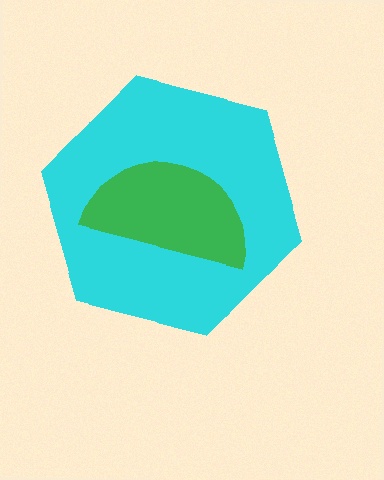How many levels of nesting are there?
2.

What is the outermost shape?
The cyan hexagon.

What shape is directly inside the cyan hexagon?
The green semicircle.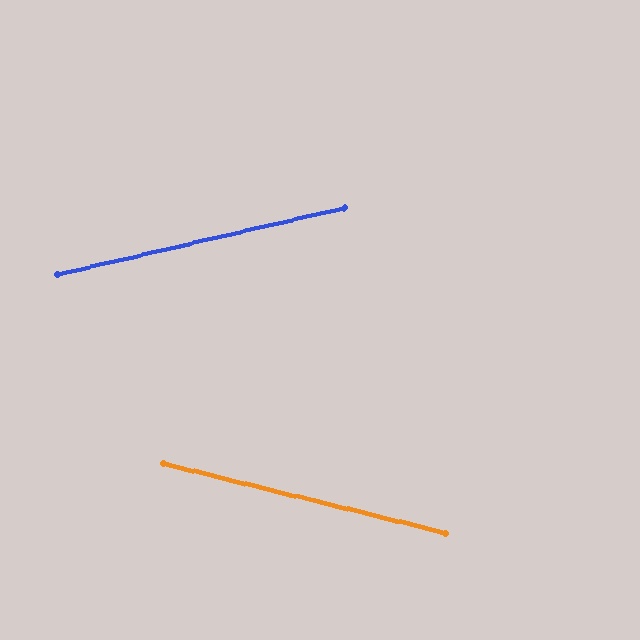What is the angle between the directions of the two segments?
Approximately 27 degrees.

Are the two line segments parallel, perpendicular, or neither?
Neither parallel nor perpendicular — they differ by about 27°.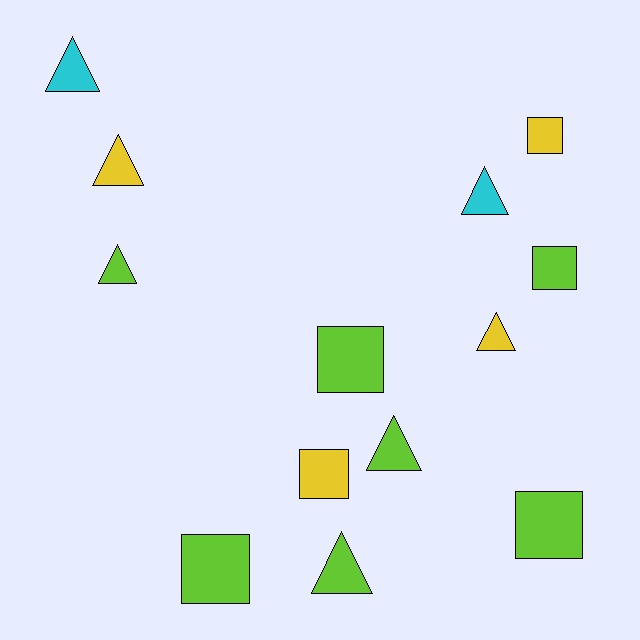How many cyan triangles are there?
There are 2 cyan triangles.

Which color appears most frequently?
Lime, with 7 objects.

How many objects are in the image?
There are 13 objects.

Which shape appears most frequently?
Triangle, with 7 objects.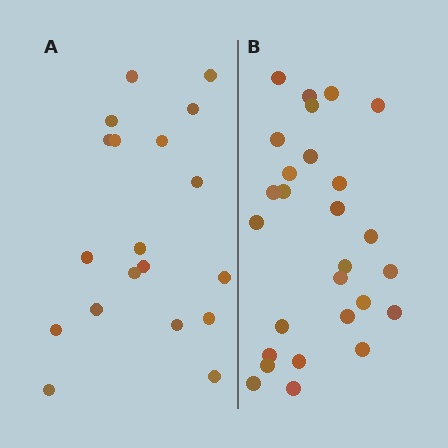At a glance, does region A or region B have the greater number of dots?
Region B (the right region) has more dots.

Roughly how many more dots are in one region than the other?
Region B has roughly 8 or so more dots than region A.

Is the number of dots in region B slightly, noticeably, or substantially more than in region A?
Region B has noticeably more, but not dramatically so. The ratio is roughly 1.4 to 1.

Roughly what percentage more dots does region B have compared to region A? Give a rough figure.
About 40% more.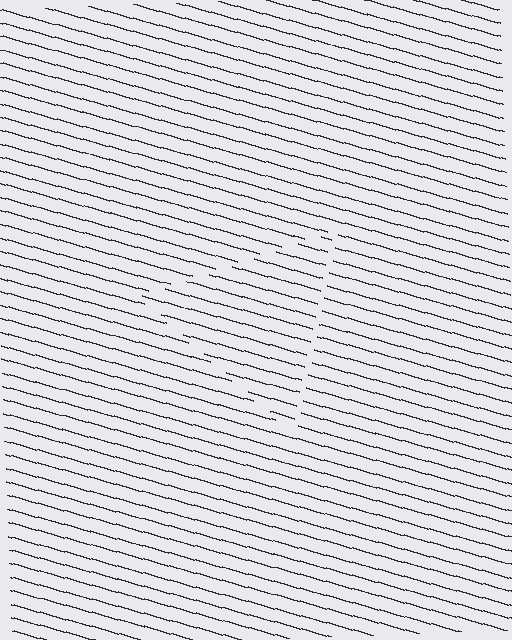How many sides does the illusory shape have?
3 sides — the line-ends trace a triangle.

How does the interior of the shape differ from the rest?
The interior of the shape contains the same grating, shifted by half a period — the contour is defined by the phase discontinuity where line-ends from the inner and outer gratings abut.